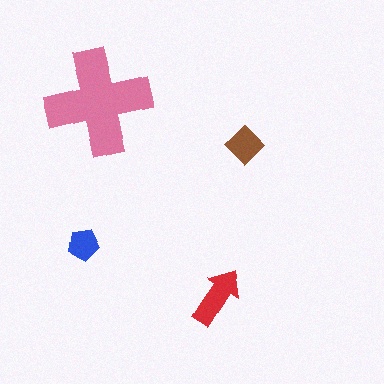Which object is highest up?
The pink cross is topmost.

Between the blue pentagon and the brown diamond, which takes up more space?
The brown diamond.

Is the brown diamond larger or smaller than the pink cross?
Smaller.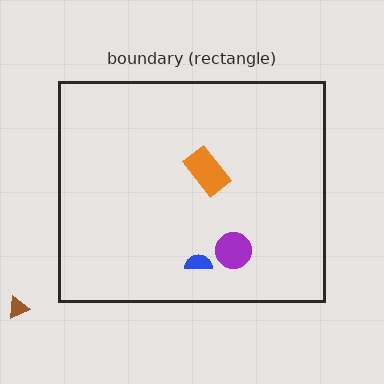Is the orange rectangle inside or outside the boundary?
Inside.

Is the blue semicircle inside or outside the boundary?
Inside.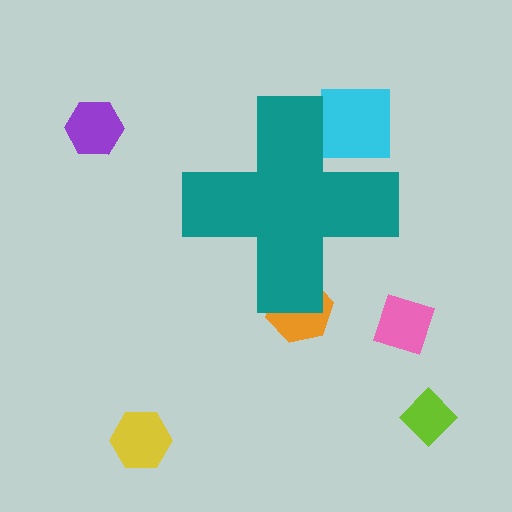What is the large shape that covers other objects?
A teal cross.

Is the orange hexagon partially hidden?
Yes, the orange hexagon is partially hidden behind the teal cross.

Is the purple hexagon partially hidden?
No, the purple hexagon is fully visible.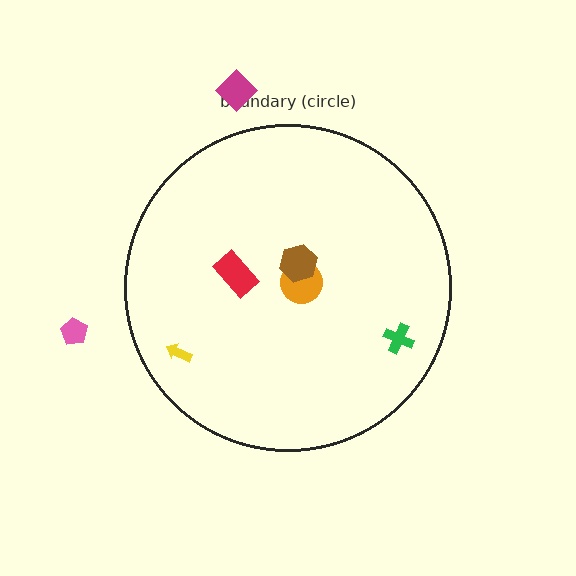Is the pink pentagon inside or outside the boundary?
Outside.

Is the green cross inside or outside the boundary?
Inside.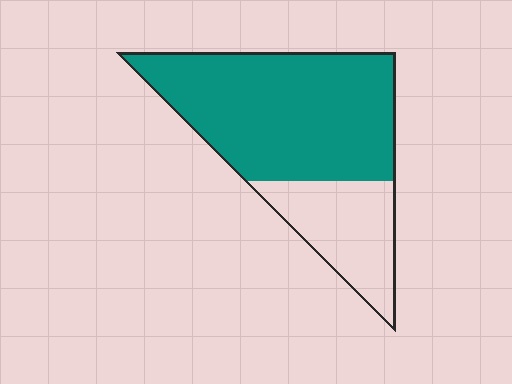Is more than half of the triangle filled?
Yes.